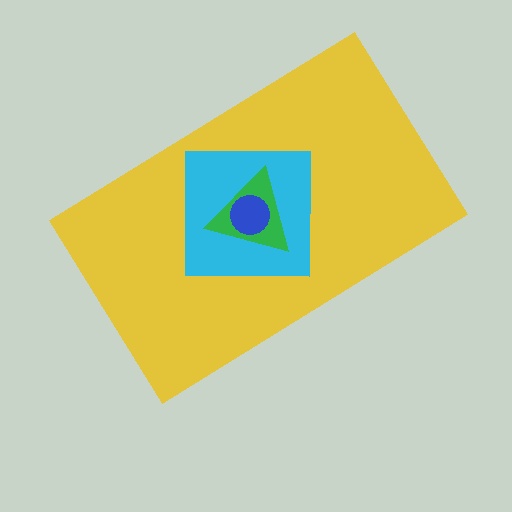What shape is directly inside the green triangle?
The blue circle.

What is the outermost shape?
The yellow rectangle.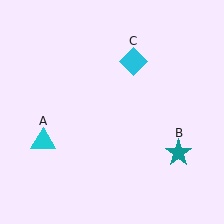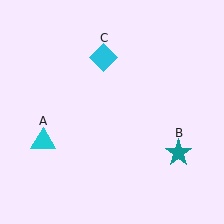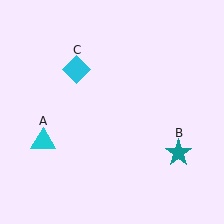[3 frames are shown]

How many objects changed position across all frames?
1 object changed position: cyan diamond (object C).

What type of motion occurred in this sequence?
The cyan diamond (object C) rotated counterclockwise around the center of the scene.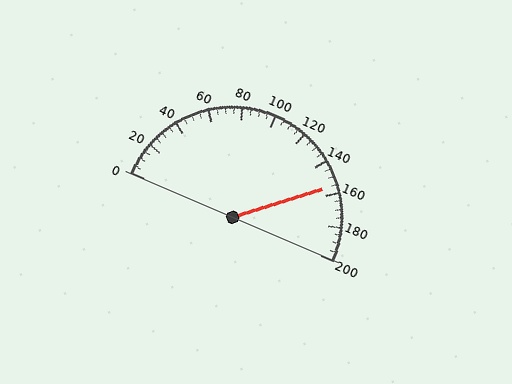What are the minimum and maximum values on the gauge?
The gauge ranges from 0 to 200.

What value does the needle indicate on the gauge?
The needle indicates approximately 155.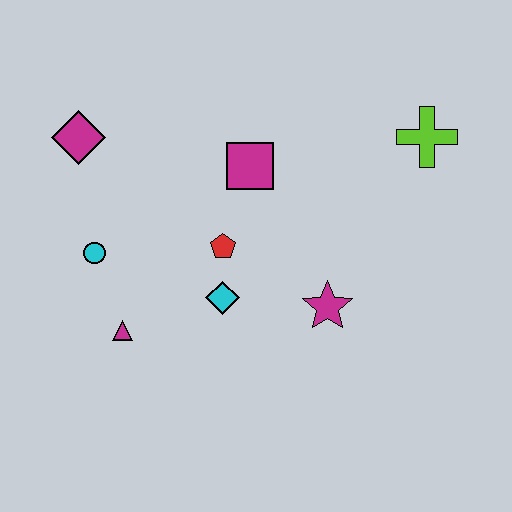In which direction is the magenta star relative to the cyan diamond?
The magenta star is to the right of the cyan diamond.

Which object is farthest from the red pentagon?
The lime cross is farthest from the red pentagon.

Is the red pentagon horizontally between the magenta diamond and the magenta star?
Yes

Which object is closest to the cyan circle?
The magenta triangle is closest to the cyan circle.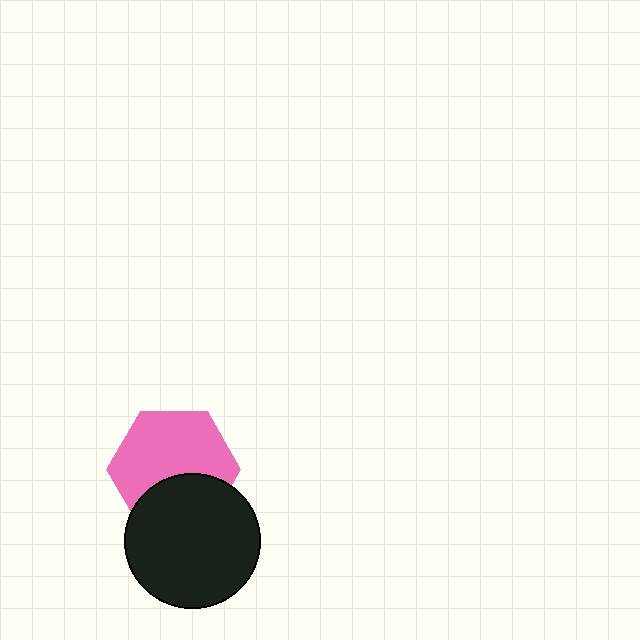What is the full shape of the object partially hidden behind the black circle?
The partially hidden object is a pink hexagon.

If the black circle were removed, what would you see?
You would see the complete pink hexagon.